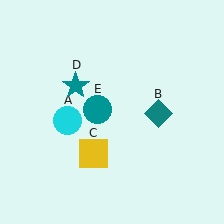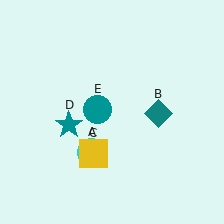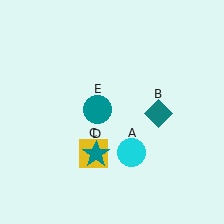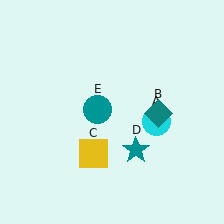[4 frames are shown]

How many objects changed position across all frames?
2 objects changed position: cyan circle (object A), teal star (object D).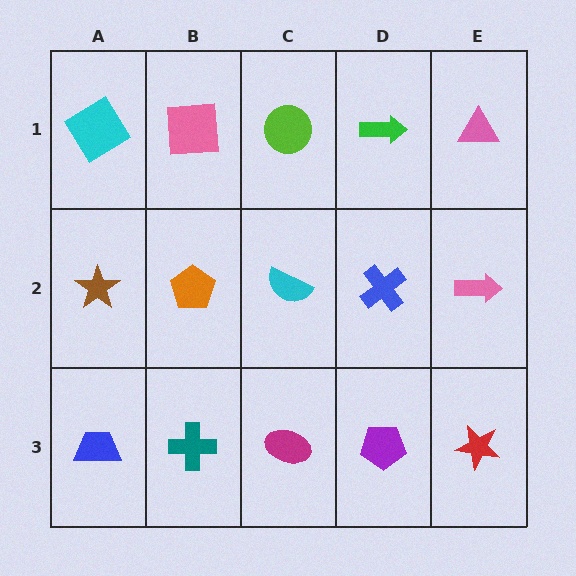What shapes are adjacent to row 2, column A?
A cyan diamond (row 1, column A), a blue trapezoid (row 3, column A), an orange pentagon (row 2, column B).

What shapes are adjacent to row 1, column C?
A cyan semicircle (row 2, column C), a pink square (row 1, column B), a green arrow (row 1, column D).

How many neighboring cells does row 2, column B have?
4.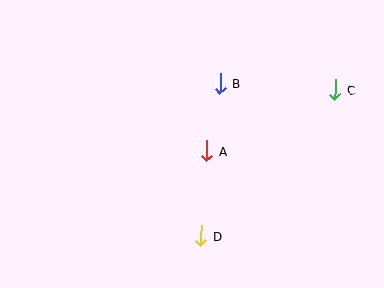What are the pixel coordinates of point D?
Point D is at (201, 236).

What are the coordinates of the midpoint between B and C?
The midpoint between B and C is at (277, 87).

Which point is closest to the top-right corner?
Point C is closest to the top-right corner.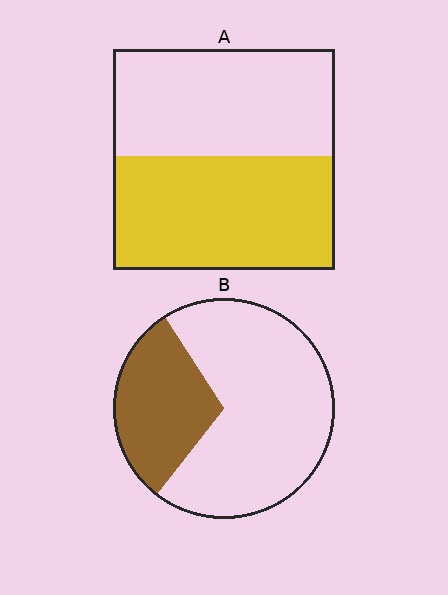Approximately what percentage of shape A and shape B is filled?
A is approximately 50% and B is approximately 30%.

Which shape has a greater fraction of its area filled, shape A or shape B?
Shape A.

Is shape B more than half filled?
No.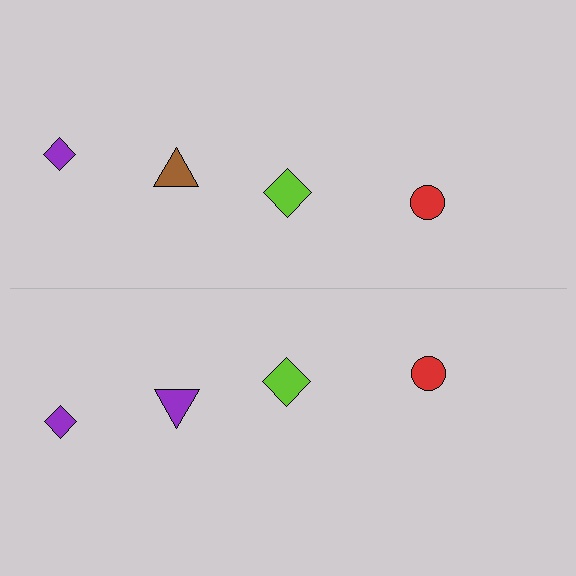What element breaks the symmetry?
The purple triangle on the bottom side breaks the symmetry — its mirror counterpart is brown.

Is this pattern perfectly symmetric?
No, the pattern is not perfectly symmetric. The purple triangle on the bottom side breaks the symmetry — its mirror counterpart is brown.